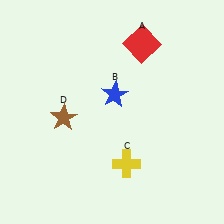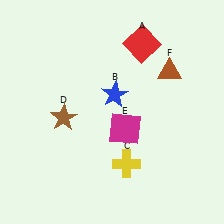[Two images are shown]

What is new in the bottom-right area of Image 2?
A magenta square (E) was added in the bottom-right area of Image 2.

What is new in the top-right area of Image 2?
A brown triangle (F) was added in the top-right area of Image 2.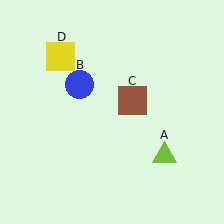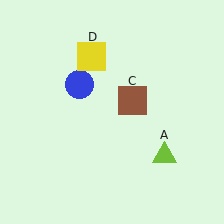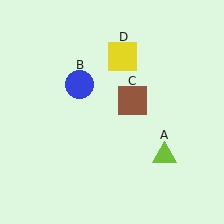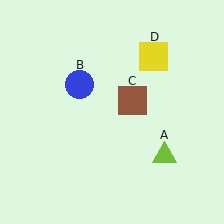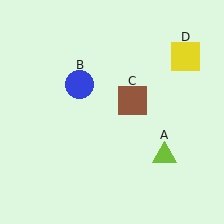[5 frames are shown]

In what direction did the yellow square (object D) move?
The yellow square (object D) moved right.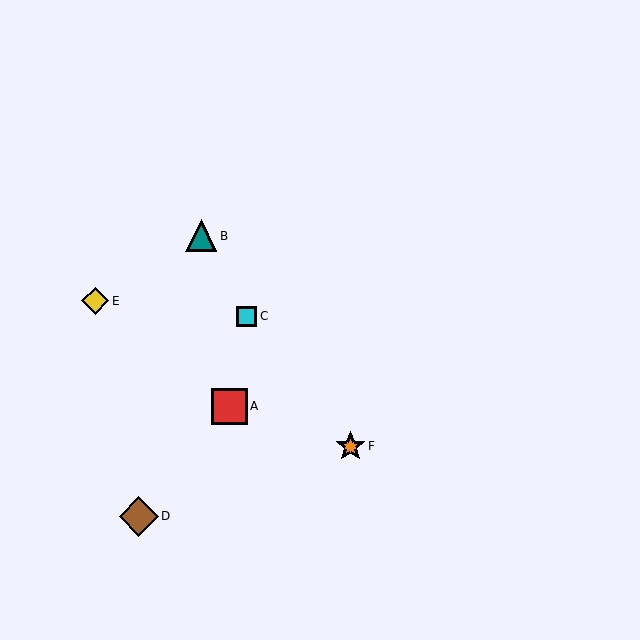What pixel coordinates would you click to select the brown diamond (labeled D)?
Click at (139, 516) to select the brown diamond D.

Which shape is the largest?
The brown diamond (labeled D) is the largest.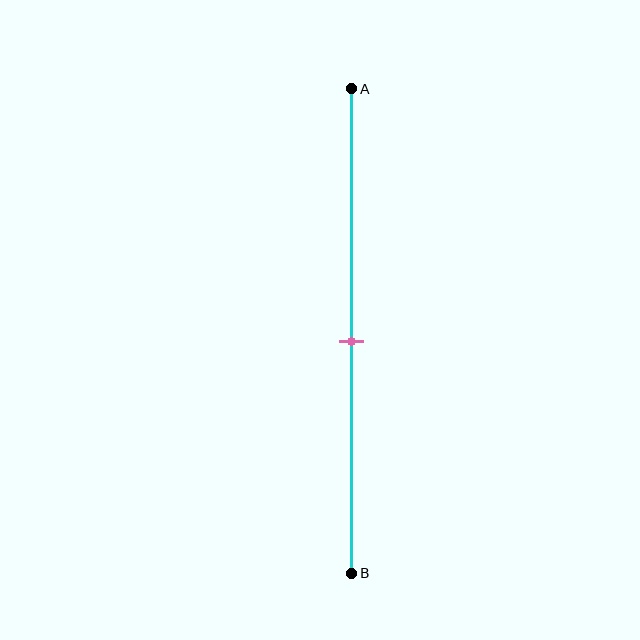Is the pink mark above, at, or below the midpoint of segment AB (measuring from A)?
The pink mark is approximately at the midpoint of segment AB.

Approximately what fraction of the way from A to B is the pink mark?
The pink mark is approximately 50% of the way from A to B.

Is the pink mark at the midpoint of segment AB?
Yes, the mark is approximately at the midpoint.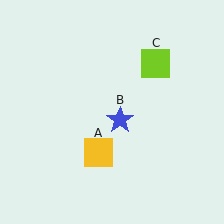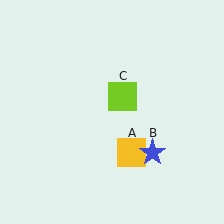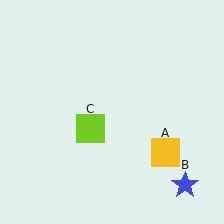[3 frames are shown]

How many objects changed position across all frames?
3 objects changed position: yellow square (object A), blue star (object B), lime square (object C).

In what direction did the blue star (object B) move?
The blue star (object B) moved down and to the right.